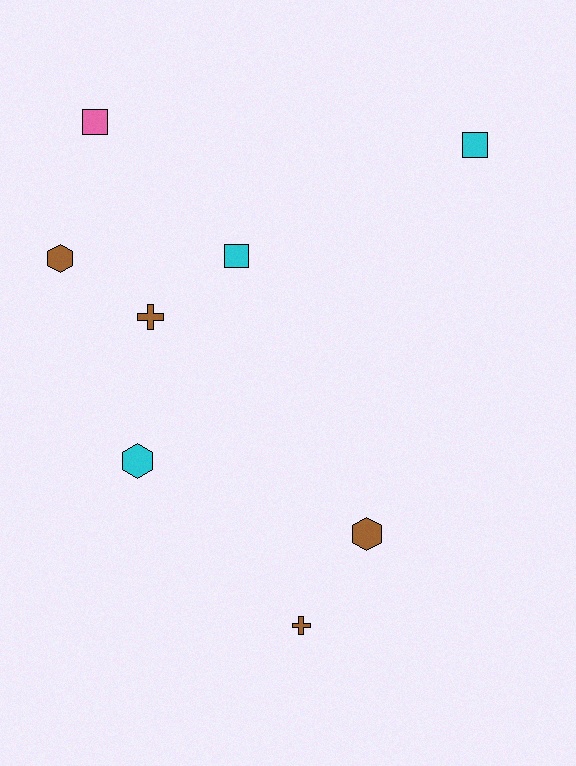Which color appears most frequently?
Brown, with 4 objects.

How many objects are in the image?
There are 8 objects.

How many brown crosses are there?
There are 2 brown crosses.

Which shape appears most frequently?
Hexagon, with 3 objects.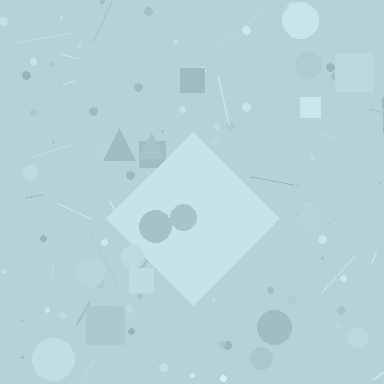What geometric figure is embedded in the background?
A diamond is embedded in the background.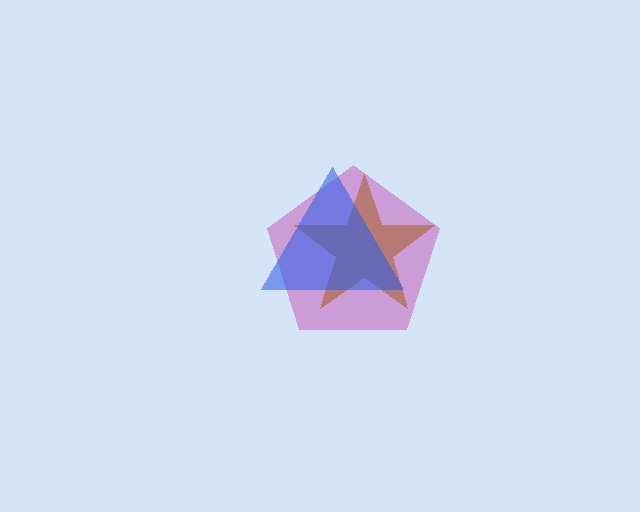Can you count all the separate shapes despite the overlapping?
Yes, there are 3 separate shapes.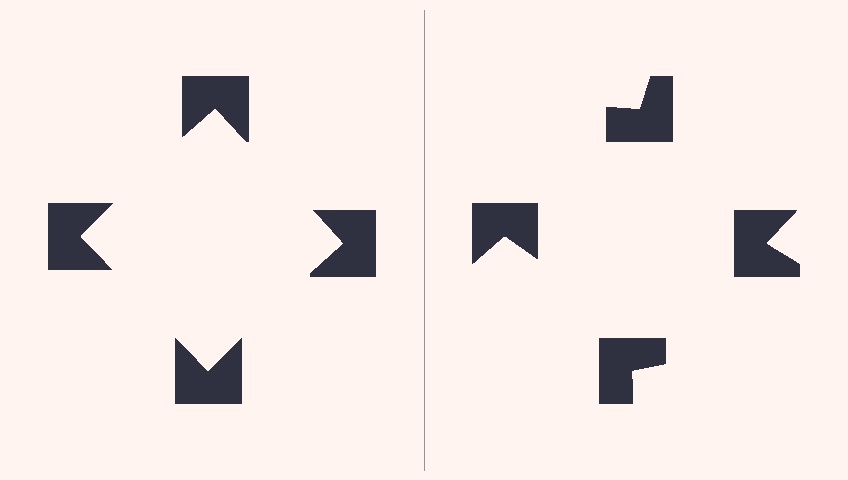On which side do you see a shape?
An illusory square appears on the left side. On the right side the wedge cuts are rotated, so no coherent shape forms.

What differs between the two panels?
The notched squares are positioned identically on both sides; only the wedge orientations differ. On the left they align to a square; on the right they are misaligned.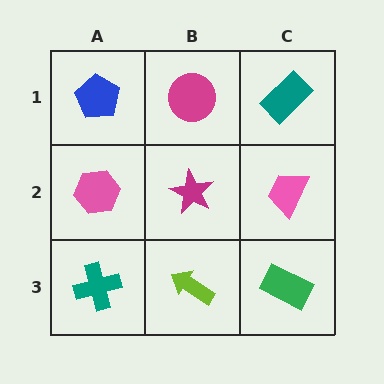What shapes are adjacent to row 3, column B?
A magenta star (row 2, column B), a teal cross (row 3, column A), a green rectangle (row 3, column C).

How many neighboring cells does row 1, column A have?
2.